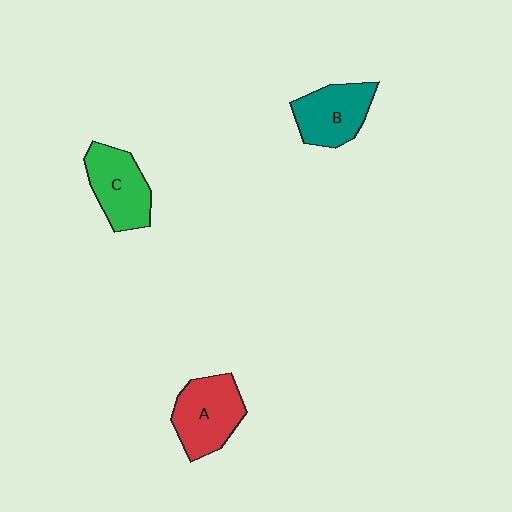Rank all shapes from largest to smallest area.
From largest to smallest: A (red), C (green), B (teal).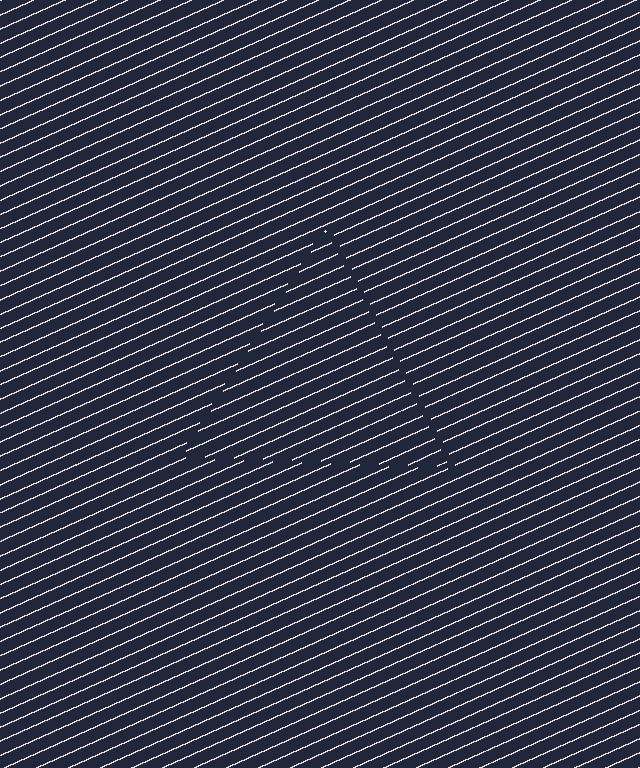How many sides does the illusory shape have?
3 sides — the line-ends trace a triangle.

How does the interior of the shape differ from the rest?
The interior of the shape contains the same grating, shifted by half a period — the contour is defined by the phase discontinuity where line-ends from the inner and outer gratings abut.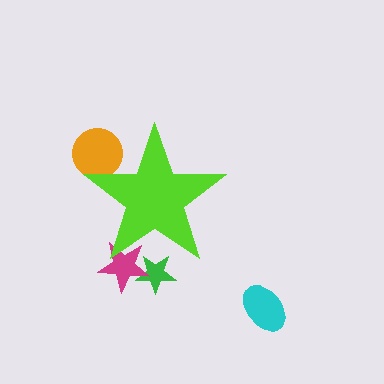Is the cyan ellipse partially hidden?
No, the cyan ellipse is fully visible.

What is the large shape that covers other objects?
A lime star.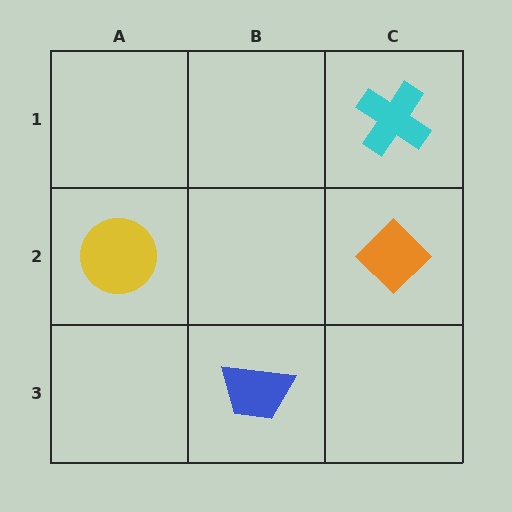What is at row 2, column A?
A yellow circle.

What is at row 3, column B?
A blue trapezoid.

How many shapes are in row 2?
2 shapes.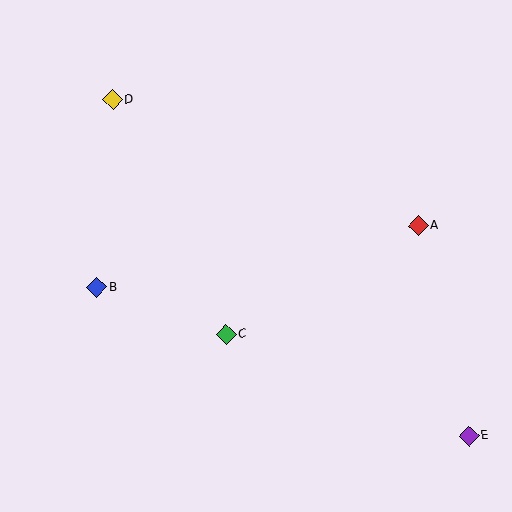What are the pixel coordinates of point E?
Point E is at (469, 436).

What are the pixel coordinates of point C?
Point C is at (226, 334).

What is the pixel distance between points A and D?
The distance between A and D is 331 pixels.